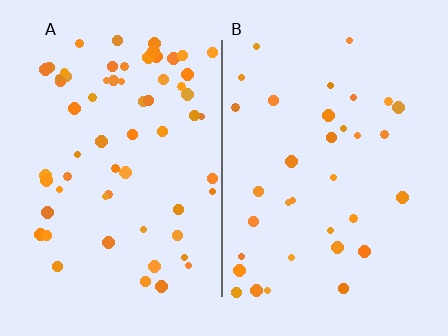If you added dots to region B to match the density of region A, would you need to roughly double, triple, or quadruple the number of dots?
Approximately double.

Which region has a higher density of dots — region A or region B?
A (the left).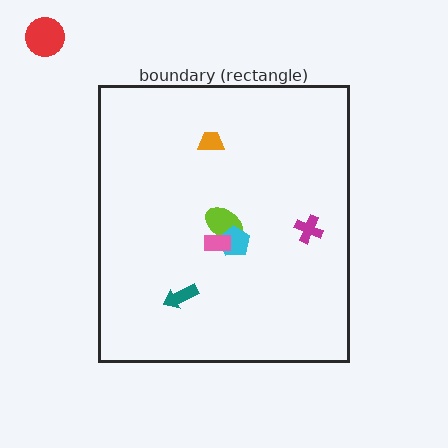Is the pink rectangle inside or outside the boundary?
Inside.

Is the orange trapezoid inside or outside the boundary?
Inside.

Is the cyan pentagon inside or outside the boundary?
Inside.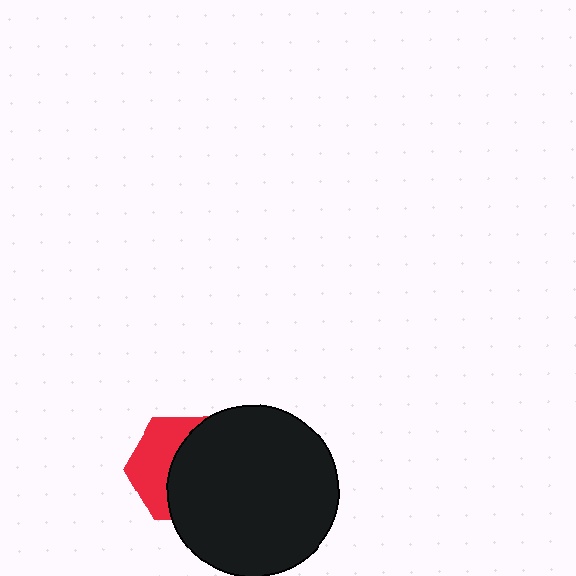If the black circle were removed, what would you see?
You would see the complete red hexagon.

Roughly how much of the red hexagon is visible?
A small part of it is visible (roughly 42%).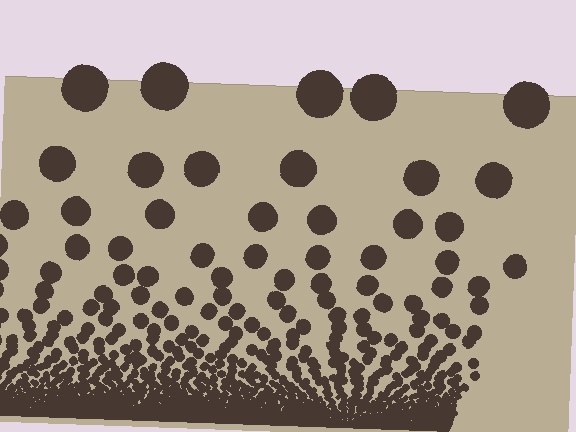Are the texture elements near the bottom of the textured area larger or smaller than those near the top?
Smaller. The gradient is inverted — elements near the bottom are smaller and denser.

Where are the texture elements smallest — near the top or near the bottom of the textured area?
Near the bottom.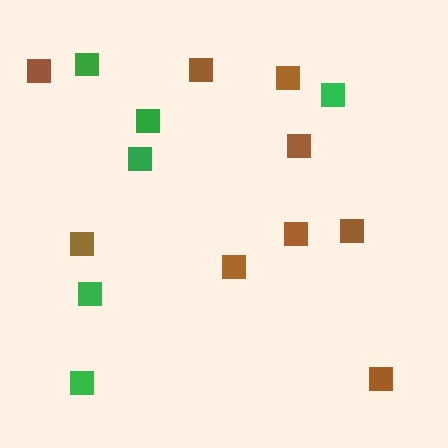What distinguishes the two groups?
There are 2 groups: one group of brown squares (9) and one group of green squares (6).